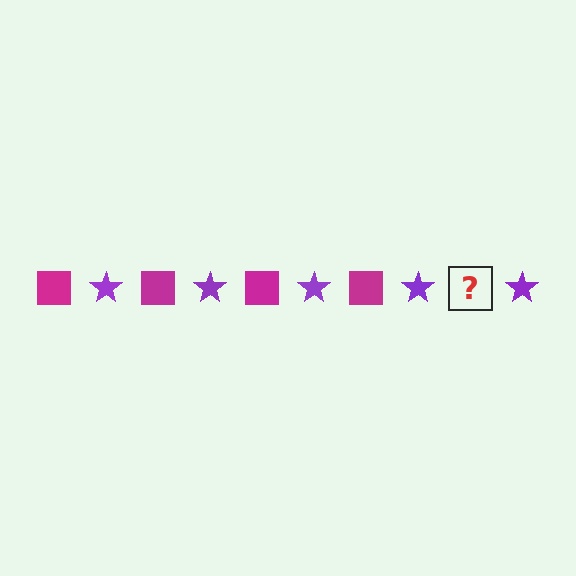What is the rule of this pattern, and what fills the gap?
The rule is that the pattern alternates between magenta square and purple star. The gap should be filled with a magenta square.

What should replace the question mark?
The question mark should be replaced with a magenta square.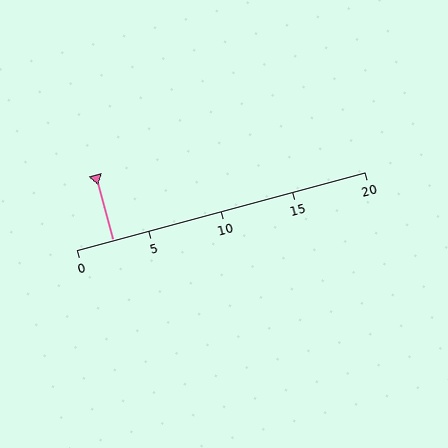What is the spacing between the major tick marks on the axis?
The major ticks are spaced 5 apart.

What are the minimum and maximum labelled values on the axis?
The axis runs from 0 to 20.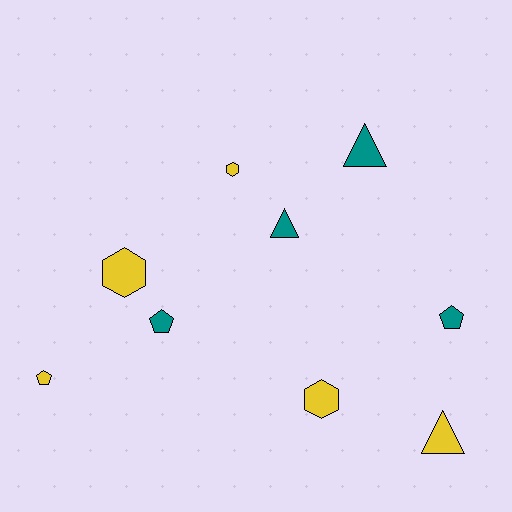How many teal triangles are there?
There are 2 teal triangles.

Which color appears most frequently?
Yellow, with 5 objects.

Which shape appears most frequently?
Pentagon, with 3 objects.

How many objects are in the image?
There are 9 objects.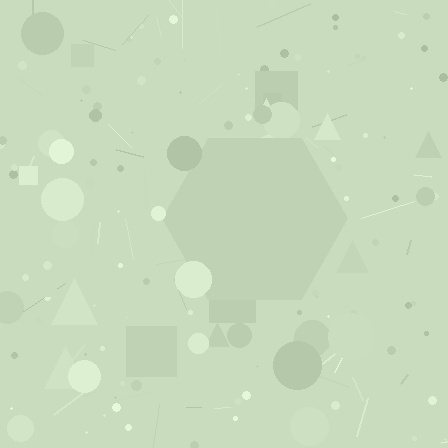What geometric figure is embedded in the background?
A hexagon is embedded in the background.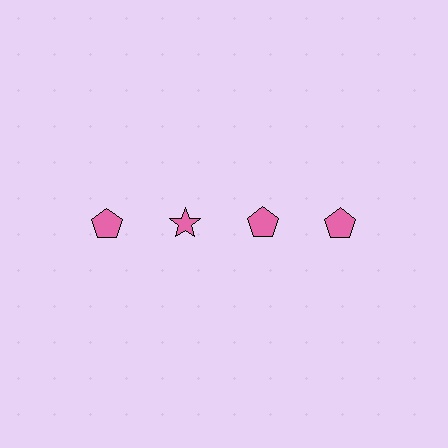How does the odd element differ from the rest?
It has a different shape: star instead of pentagon.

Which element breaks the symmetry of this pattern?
The pink star in the top row, second from left column breaks the symmetry. All other shapes are pink pentagons.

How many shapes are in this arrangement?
There are 4 shapes arranged in a grid pattern.